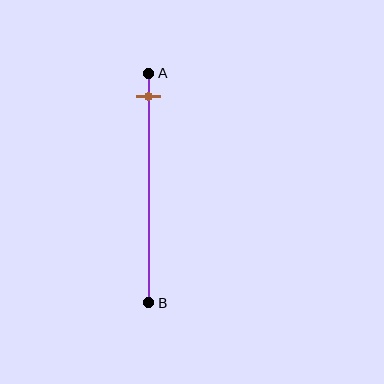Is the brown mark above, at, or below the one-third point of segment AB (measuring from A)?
The brown mark is above the one-third point of segment AB.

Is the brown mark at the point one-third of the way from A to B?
No, the mark is at about 10% from A, not at the 33% one-third point.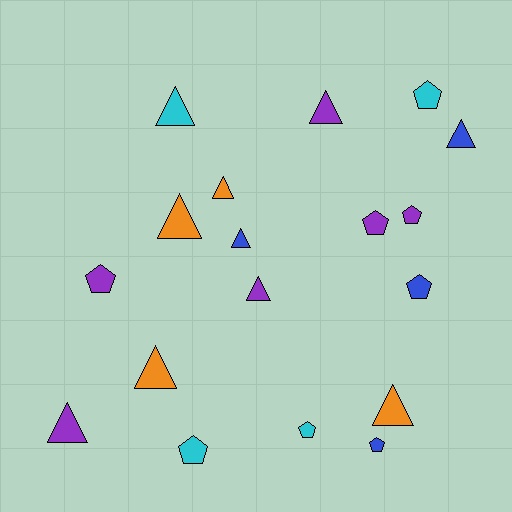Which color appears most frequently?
Purple, with 6 objects.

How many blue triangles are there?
There are 2 blue triangles.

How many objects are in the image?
There are 18 objects.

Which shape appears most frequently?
Triangle, with 10 objects.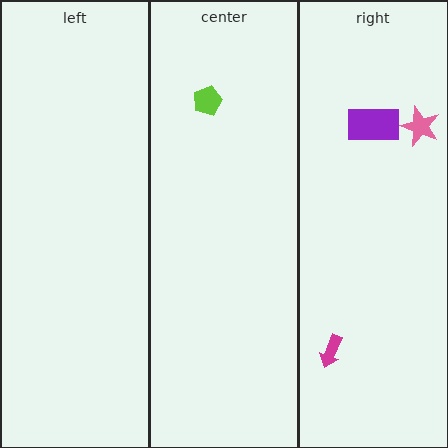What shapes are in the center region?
The lime pentagon.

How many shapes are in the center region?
1.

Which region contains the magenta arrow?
The right region.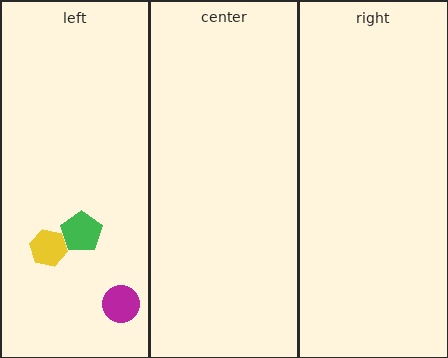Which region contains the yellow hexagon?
The left region.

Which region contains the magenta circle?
The left region.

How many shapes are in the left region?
3.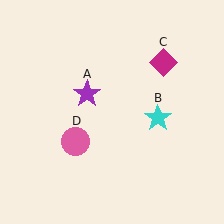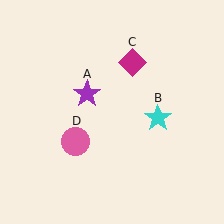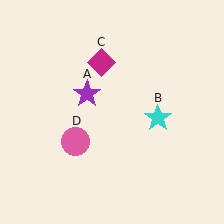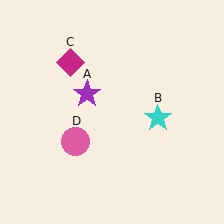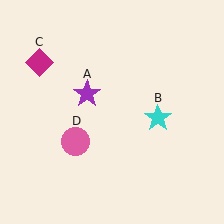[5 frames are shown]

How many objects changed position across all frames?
1 object changed position: magenta diamond (object C).